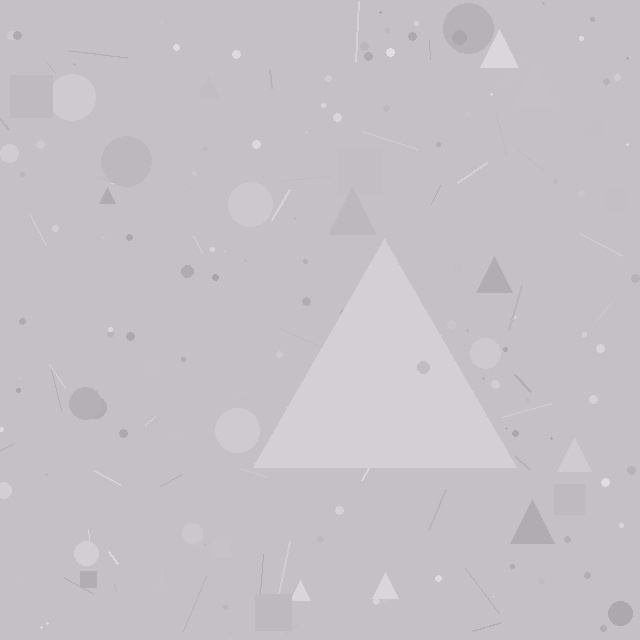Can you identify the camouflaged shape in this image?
The camouflaged shape is a triangle.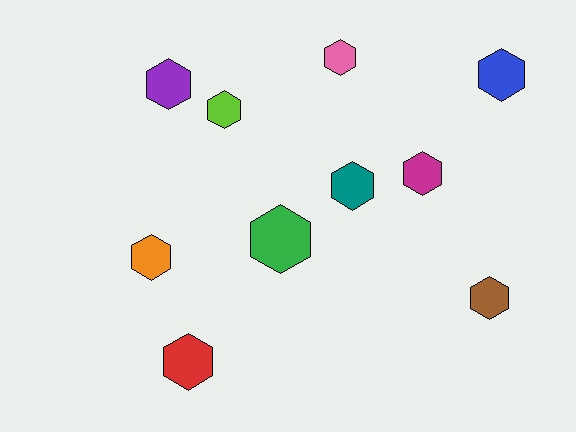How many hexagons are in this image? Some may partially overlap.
There are 10 hexagons.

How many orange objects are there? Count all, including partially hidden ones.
There is 1 orange object.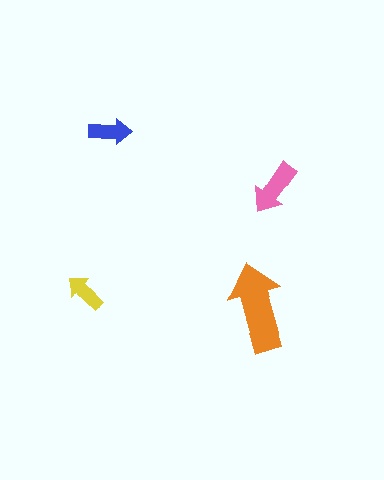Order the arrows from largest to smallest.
the orange one, the pink one, the blue one, the yellow one.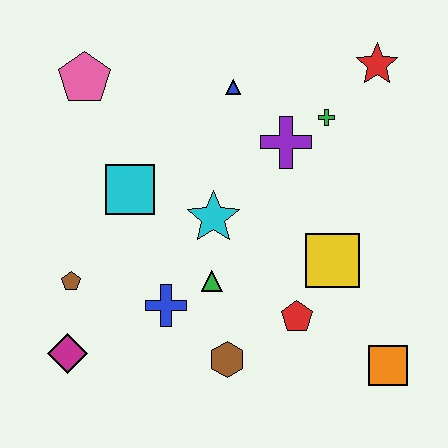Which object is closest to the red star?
The green cross is closest to the red star.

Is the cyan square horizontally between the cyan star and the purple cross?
No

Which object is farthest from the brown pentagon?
The red star is farthest from the brown pentagon.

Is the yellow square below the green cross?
Yes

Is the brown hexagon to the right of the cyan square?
Yes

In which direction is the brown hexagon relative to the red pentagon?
The brown hexagon is to the left of the red pentagon.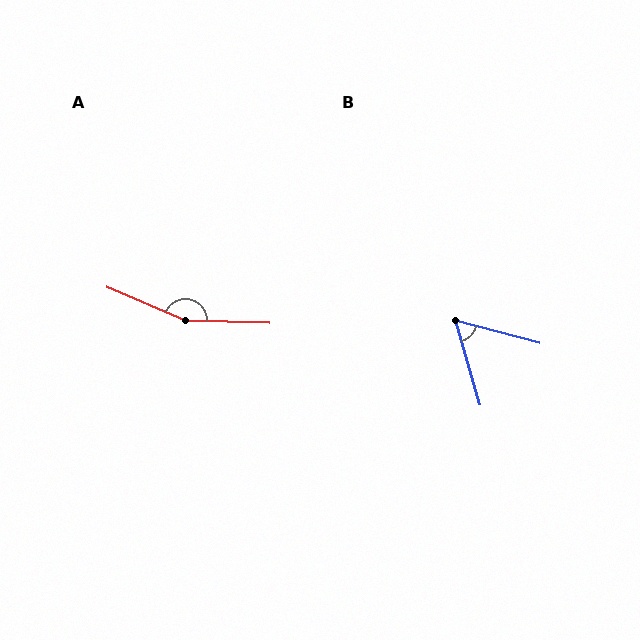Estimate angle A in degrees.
Approximately 158 degrees.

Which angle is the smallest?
B, at approximately 58 degrees.